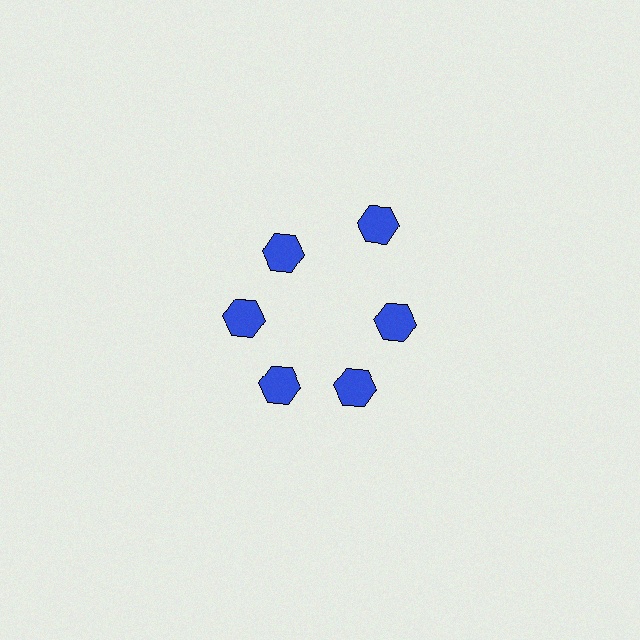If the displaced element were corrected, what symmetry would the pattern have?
It would have 6-fold rotational symmetry — the pattern would map onto itself every 60 degrees.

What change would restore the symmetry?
The symmetry would be restored by moving it inward, back onto the ring so that all 6 hexagons sit at equal angles and equal distance from the center.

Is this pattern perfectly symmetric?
No. The 6 blue hexagons are arranged in a ring, but one element near the 1 o'clock position is pushed outward from the center, breaking the 6-fold rotational symmetry.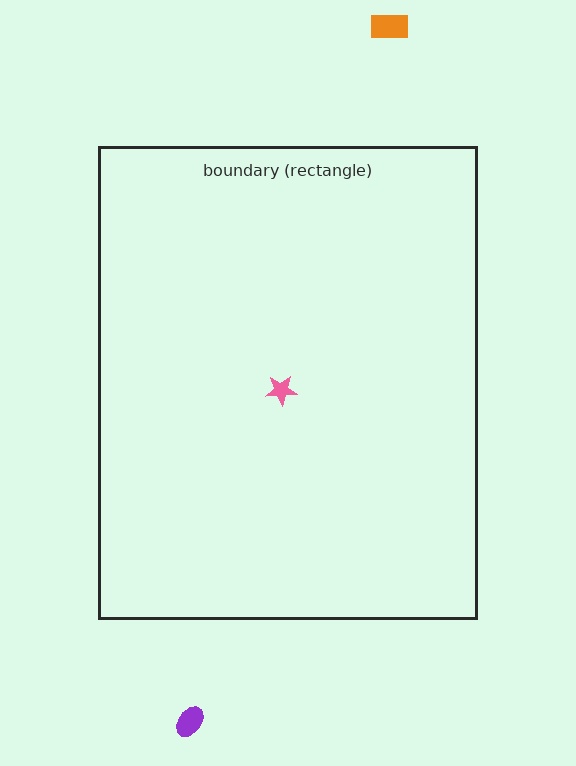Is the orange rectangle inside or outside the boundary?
Outside.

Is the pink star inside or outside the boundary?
Inside.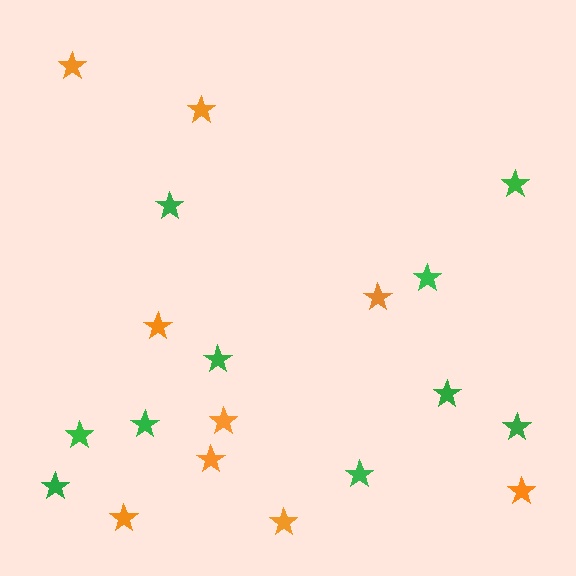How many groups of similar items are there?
There are 2 groups: one group of orange stars (9) and one group of green stars (10).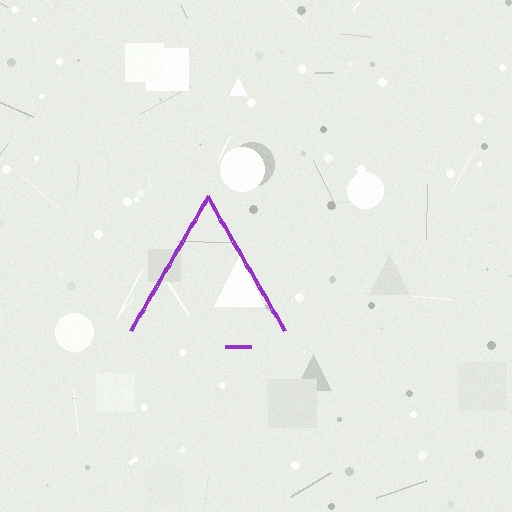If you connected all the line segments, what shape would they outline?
They would outline a triangle.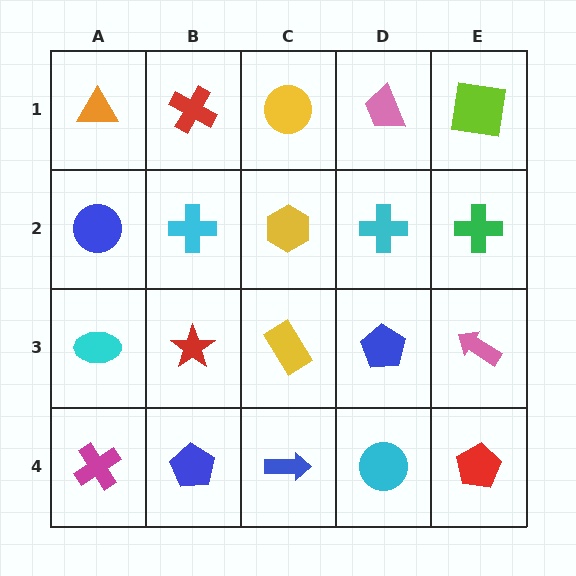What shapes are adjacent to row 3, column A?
A blue circle (row 2, column A), a magenta cross (row 4, column A), a red star (row 3, column B).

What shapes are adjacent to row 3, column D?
A cyan cross (row 2, column D), a cyan circle (row 4, column D), a yellow rectangle (row 3, column C), a pink arrow (row 3, column E).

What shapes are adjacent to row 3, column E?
A green cross (row 2, column E), a red pentagon (row 4, column E), a blue pentagon (row 3, column D).